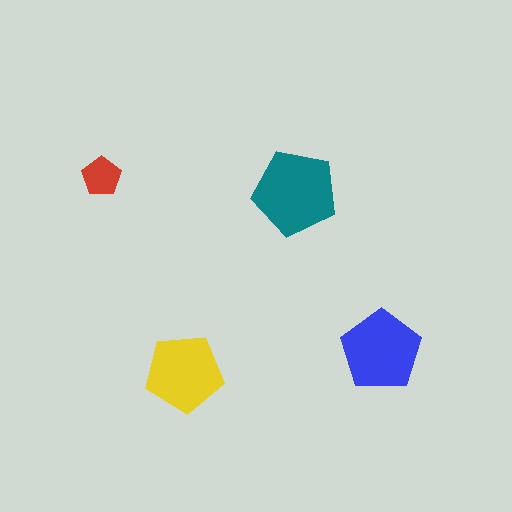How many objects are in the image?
There are 4 objects in the image.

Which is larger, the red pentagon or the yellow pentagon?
The yellow one.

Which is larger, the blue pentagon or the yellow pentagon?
The blue one.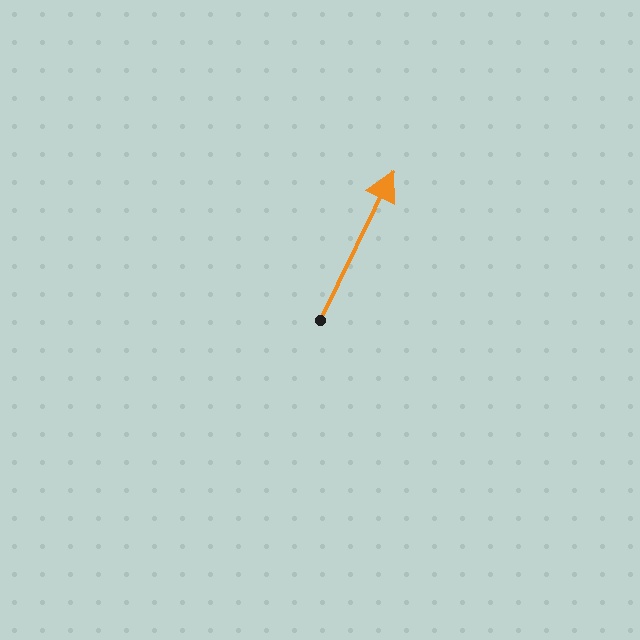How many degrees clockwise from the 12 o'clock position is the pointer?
Approximately 26 degrees.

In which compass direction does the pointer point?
Northeast.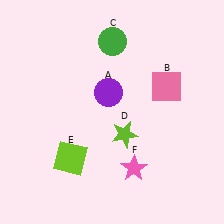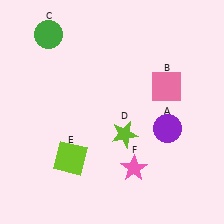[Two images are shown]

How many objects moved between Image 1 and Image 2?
2 objects moved between the two images.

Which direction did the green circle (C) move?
The green circle (C) moved left.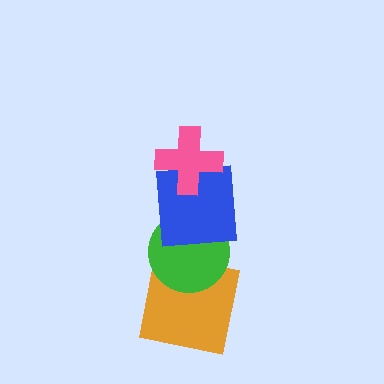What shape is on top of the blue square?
The pink cross is on top of the blue square.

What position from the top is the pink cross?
The pink cross is 1st from the top.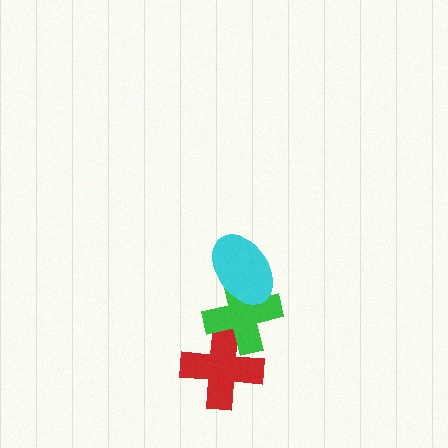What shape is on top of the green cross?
The cyan ellipse is on top of the green cross.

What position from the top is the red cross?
The red cross is 3rd from the top.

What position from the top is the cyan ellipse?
The cyan ellipse is 1st from the top.